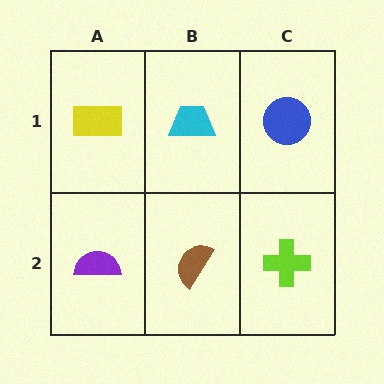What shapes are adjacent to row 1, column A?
A purple semicircle (row 2, column A), a cyan trapezoid (row 1, column B).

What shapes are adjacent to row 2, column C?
A blue circle (row 1, column C), a brown semicircle (row 2, column B).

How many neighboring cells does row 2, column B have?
3.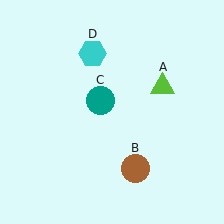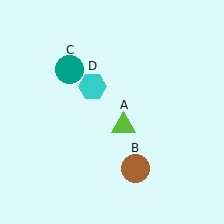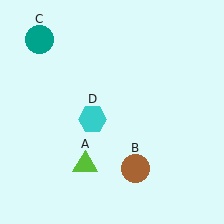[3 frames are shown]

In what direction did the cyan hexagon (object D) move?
The cyan hexagon (object D) moved down.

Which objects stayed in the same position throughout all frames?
Brown circle (object B) remained stationary.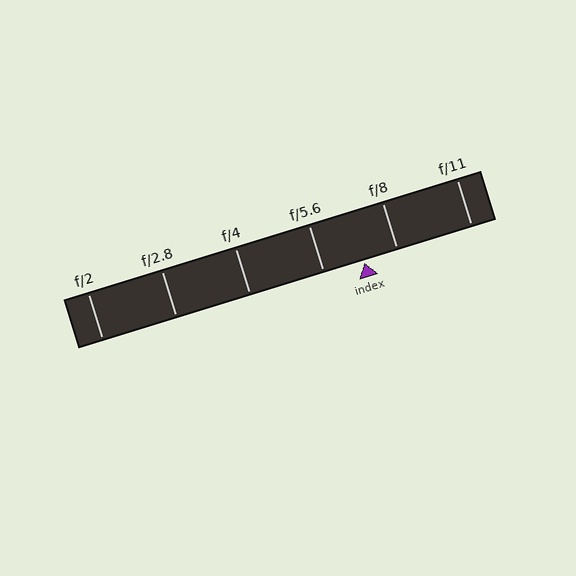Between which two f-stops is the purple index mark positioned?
The index mark is between f/5.6 and f/8.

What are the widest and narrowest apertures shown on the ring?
The widest aperture shown is f/2 and the narrowest is f/11.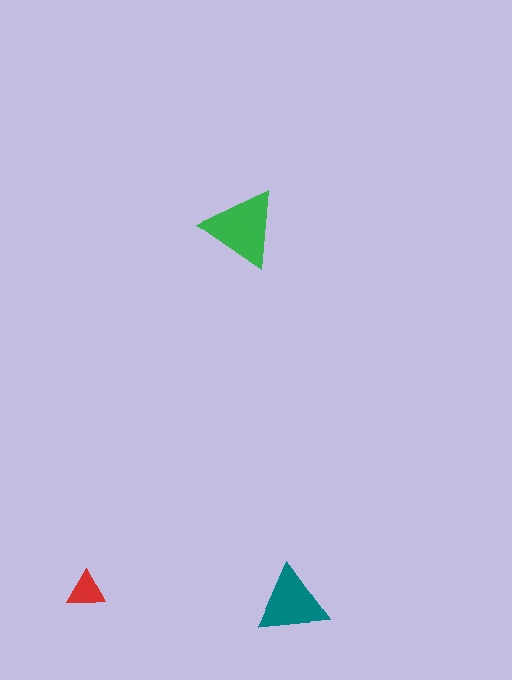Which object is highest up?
The green triangle is topmost.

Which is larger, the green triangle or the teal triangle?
The green one.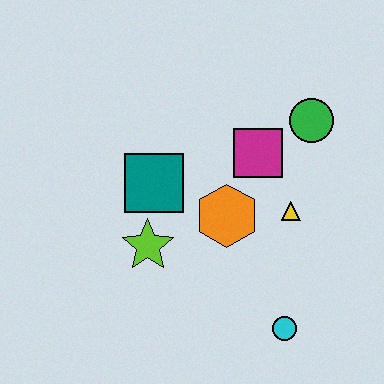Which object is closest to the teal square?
The lime star is closest to the teal square.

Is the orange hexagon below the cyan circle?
No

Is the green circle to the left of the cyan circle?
No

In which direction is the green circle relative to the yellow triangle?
The green circle is above the yellow triangle.